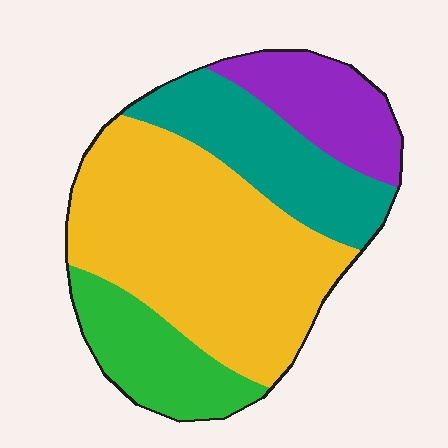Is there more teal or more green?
Teal.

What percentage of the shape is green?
Green takes up about one sixth (1/6) of the shape.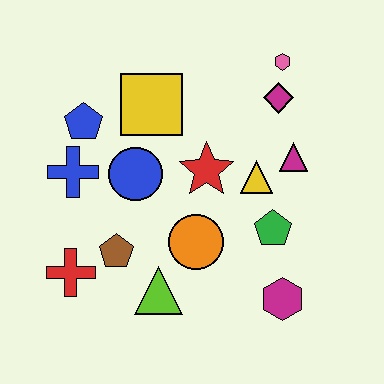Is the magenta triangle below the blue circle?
No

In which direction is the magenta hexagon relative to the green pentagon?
The magenta hexagon is below the green pentagon.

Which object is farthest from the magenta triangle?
The red cross is farthest from the magenta triangle.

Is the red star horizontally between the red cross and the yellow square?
No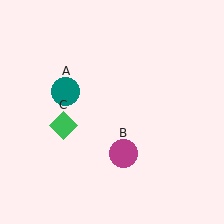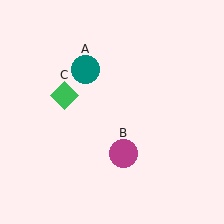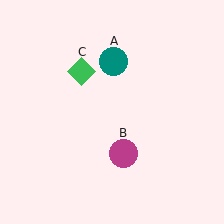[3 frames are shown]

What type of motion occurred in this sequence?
The teal circle (object A), green diamond (object C) rotated clockwise around the center of the scene.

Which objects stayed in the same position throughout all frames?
Magenta circle (object B) remained stationary.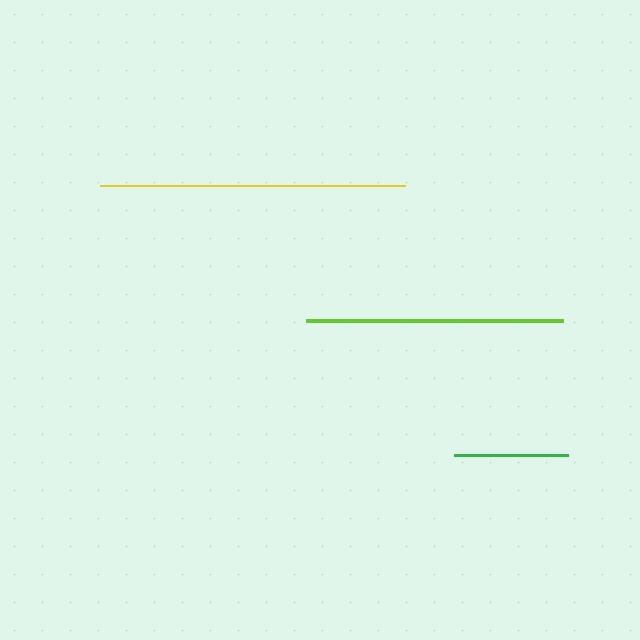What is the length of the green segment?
The green segment is approximately 113 pixels long.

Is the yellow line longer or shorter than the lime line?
The yellow line is longer than the lime line.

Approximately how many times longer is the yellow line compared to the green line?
The yellow line is approximately 2.7 times the length of the green line.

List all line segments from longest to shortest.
From longest to shortest: yellow, lime, green.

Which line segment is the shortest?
The green line is the shortest at approximately 113 pixels.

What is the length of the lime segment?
The lime segment is approximately 257 pixels long.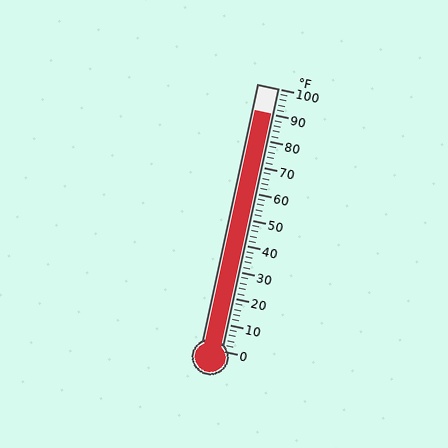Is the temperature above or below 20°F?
The temperature is above 20°F.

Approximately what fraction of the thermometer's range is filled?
The thermometer is filled to approximately 90% of its range.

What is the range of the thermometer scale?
The thermometer scale ranges from 0°F to 100°F.